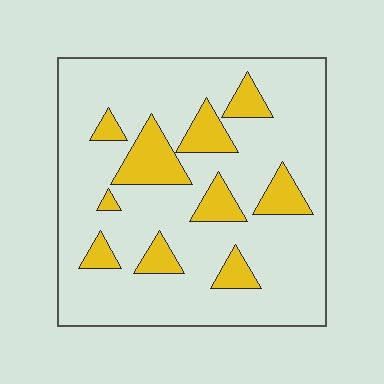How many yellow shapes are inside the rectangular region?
10.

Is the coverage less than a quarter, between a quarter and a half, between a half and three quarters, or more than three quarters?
Less than a quarter.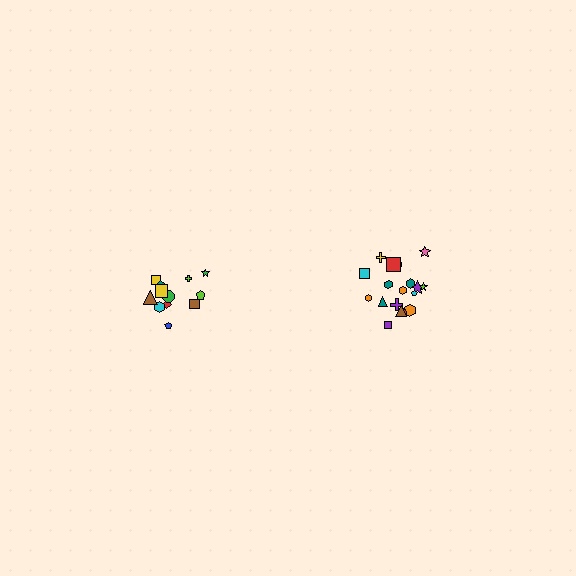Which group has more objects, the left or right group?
The right group.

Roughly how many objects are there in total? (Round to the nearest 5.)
Roughly 30 objects in total.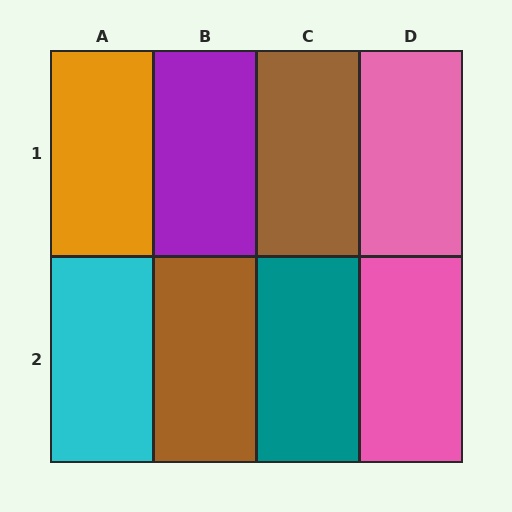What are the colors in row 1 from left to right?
Orange, purple, brown, pink.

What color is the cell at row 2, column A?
Cyan.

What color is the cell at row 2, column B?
Brown.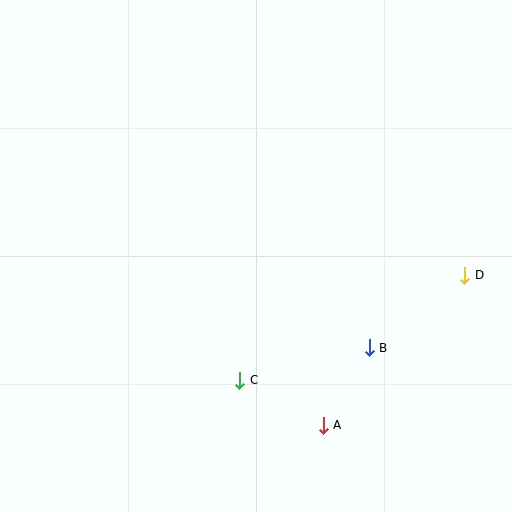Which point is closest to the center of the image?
Point C at (240, 380) is closest to the center.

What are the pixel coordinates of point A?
Point A is at (323, 425).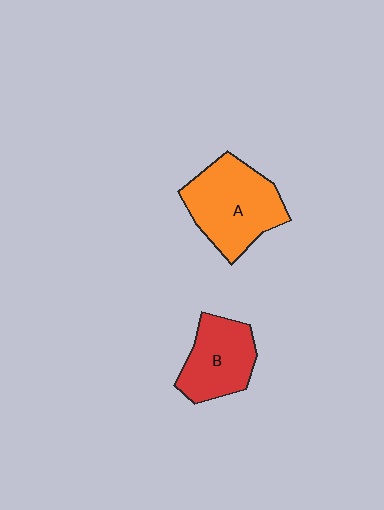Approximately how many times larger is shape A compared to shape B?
Approximately 1.4 times.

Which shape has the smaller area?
Shape B (red).